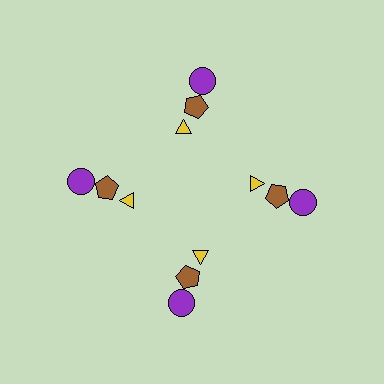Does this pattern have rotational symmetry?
Yes, this pattern has 4-fold rotational symmetry. It looks the same after rotating 90 degrees around the center.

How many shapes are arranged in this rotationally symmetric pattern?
There are 12 shapes, arranged in 4 groups of 3.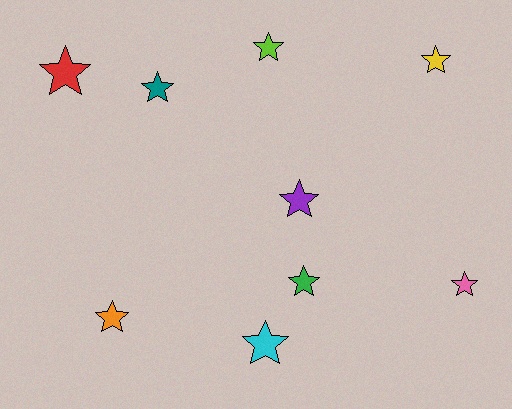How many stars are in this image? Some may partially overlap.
There are 9 stars.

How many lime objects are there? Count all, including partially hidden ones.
There is 1 lime object.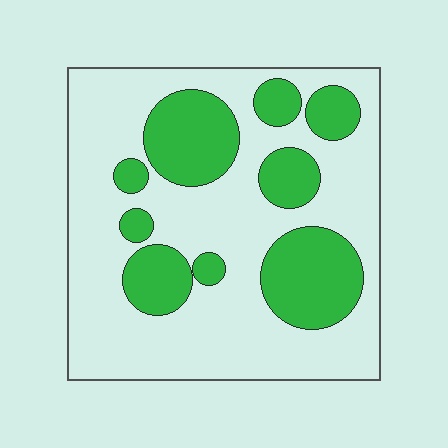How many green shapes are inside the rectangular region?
9.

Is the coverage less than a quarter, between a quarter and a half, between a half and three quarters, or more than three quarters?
Between a quarter and a half.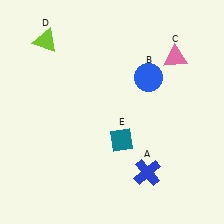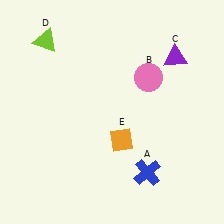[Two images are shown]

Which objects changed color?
B changed from blue to pink. C changed from pink to purple. E changed from teal to orange.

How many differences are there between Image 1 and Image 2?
There are 3 differences between the two images.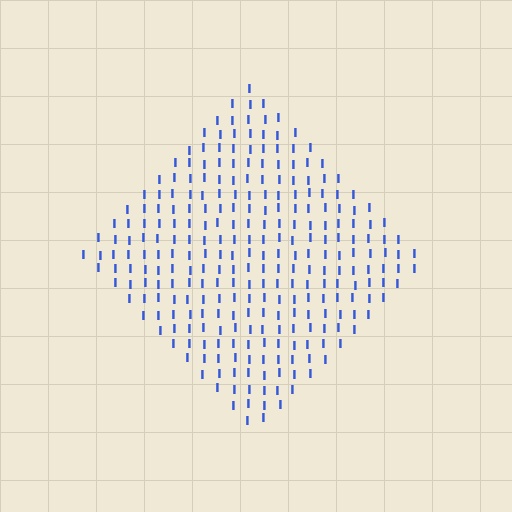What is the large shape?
The large shape is a diamond.